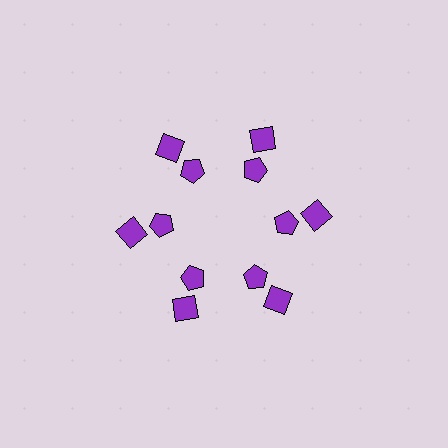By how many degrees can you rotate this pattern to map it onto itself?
The pattern maps onto itself every 60 degrees of rotation.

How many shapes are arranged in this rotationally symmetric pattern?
There are 12 shapes, arranged in 6 groups of 2.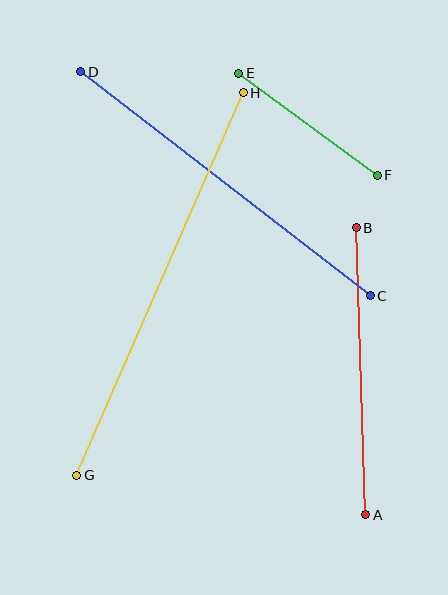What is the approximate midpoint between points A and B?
The midpoint is at approximately (361, 371) pixels.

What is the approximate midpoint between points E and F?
The midpoint is at approximately (308, 124) pixels.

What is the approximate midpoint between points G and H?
The midpoint is at approximately (160, 284) pixels.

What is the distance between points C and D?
The distance is approximately 366 pixels.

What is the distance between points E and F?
The distance is approximately 172 pixels.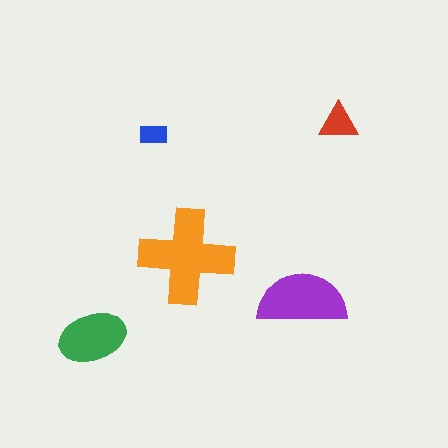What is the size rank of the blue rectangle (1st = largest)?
5th.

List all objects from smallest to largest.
The blue rectangle, the red triangle, the green ellipse, the purple semicircle, the orange cross.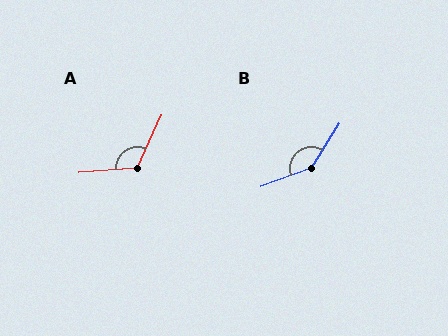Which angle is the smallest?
A, at approximately 119 degrees.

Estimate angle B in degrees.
Approximately 143 degrees.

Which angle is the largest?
B, at approximately 143 degrees.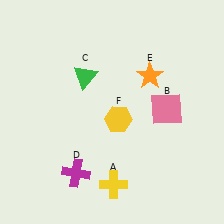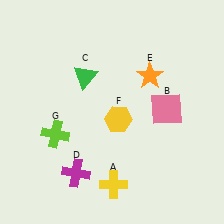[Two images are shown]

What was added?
A lime cross (G) was added in Image 2.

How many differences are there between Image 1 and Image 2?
There is 1 difference between the two images.